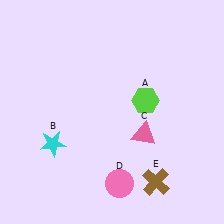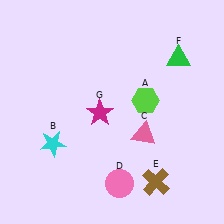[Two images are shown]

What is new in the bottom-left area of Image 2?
A magenta star (G) was added in the bottom-left area of Image 2.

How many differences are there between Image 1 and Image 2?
There are 2 differences between the two images.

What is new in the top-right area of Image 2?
A green triangle (F) was added in the top-right area of Image 2.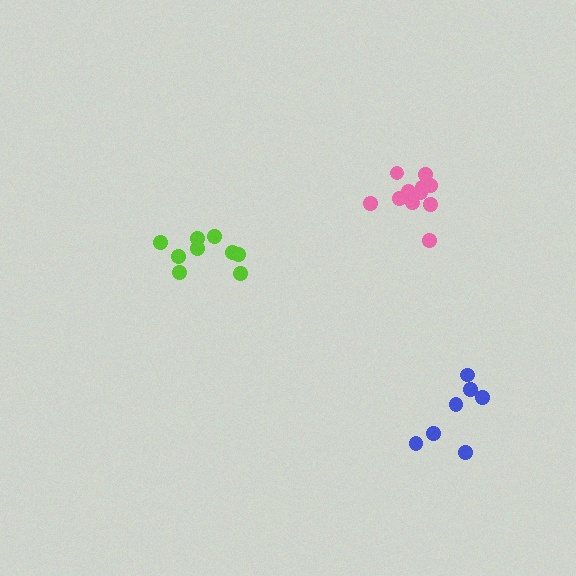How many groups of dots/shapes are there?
There are 3 groups.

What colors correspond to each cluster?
The clusters are colored: blue, lime, pink.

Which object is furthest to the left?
The lime cluster is leftmost.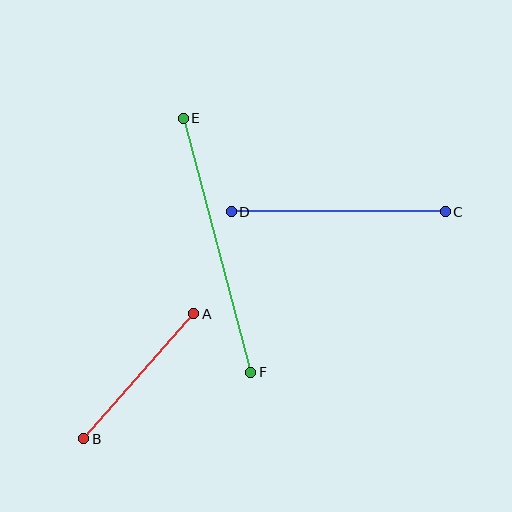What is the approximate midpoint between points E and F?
The midpoint is at approximately (217, 245) pixels.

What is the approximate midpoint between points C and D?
The midpoint is at approximately (338, 212) pixels.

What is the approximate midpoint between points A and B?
The midpoint is at approximately (139, 376) pixels.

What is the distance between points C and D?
The distance is approximately 214 pixels.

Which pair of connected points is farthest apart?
Points E and F are farthest apart.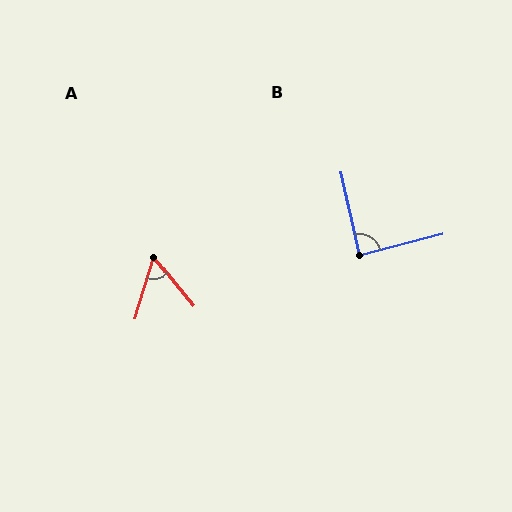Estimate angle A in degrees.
Approximately 55 degrees.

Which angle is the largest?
B, at approximately 88 degrees.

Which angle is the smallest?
A, at approximately 55 degrees.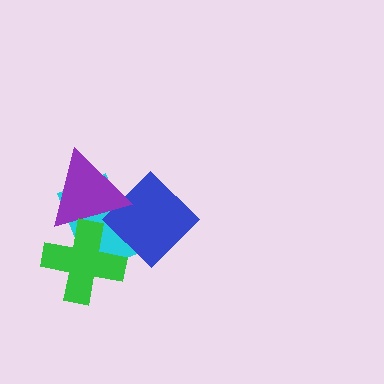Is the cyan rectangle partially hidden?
Yes, it is partially covered by another shape.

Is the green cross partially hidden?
No, no other shape covers it.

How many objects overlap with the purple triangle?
3 objects overlap with the purple triangle.